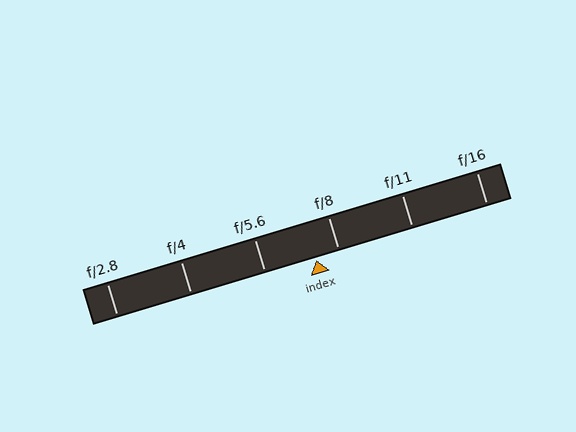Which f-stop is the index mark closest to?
The index mark is closest to f/8.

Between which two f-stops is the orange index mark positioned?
The index mark is between f/5.6 and f/8.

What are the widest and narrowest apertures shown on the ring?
The widest aperture shown is f/2.8 and the narrowest is f/16.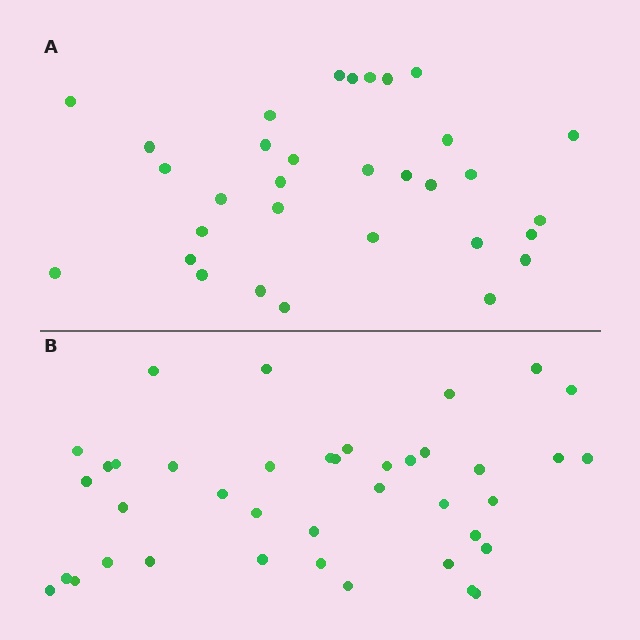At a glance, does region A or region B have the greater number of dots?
Region B (the bottom region) has more dots.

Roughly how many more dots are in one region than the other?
Region B has roughly 8 or so more dots than region A.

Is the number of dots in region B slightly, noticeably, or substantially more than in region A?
Region B has noticeably more, but not dramatically so. The ratio is roughly 1.2 to 1.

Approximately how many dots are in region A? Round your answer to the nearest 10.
About 30 dots. (The exact count is 32, which rounds to 30.)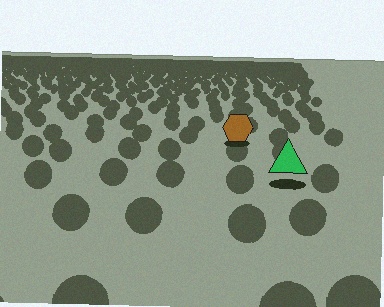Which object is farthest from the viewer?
The brown hexagon is farthest from the viewer. It appears smaller and the ground texture around it is denser.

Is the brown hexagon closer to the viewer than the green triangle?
No. The green triangle is closer — you can tell from the texture gradient: the ground texture is coarser near it.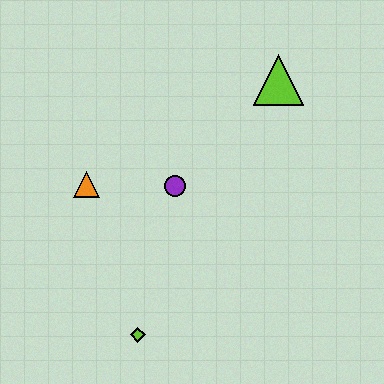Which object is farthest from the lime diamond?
The lime triangle is farthest from the lime diamond.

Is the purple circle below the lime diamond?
No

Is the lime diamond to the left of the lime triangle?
Yes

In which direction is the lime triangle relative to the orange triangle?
The lime triangle is to the right of the orange triangle.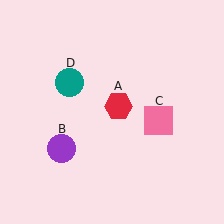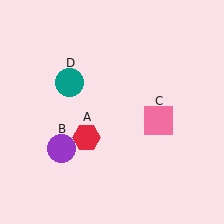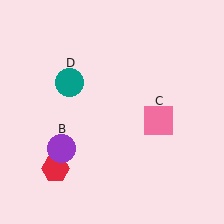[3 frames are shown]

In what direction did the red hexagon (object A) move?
The red hexagon (object A) moved down and to the left.